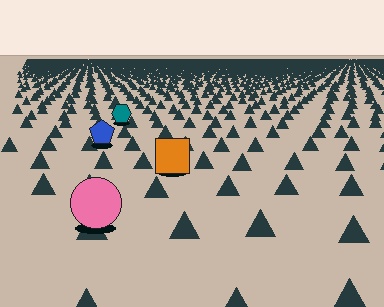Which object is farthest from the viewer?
The teal hexagon is farthest from the viewer. It appears smaller and the ground texture around it is denser.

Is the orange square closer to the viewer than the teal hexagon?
Yes. The orange square is closer — you can tell from the texture gradient: the ground texture is coarser near it.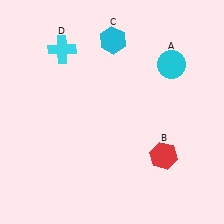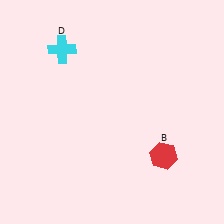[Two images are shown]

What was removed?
The cyan hexagon (C), the cyan circle (A) were removed in Image 2.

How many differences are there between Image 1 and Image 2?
There are 2 differences between the two images.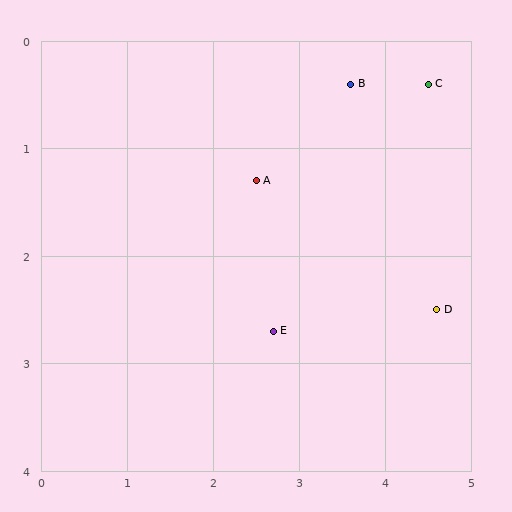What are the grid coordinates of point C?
Point C is at approximately (4.5, 0.4).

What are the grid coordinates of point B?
Point B is at approximately (3.6, 0.4).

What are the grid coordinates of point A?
Point A is at approximately (2.5, 1.3).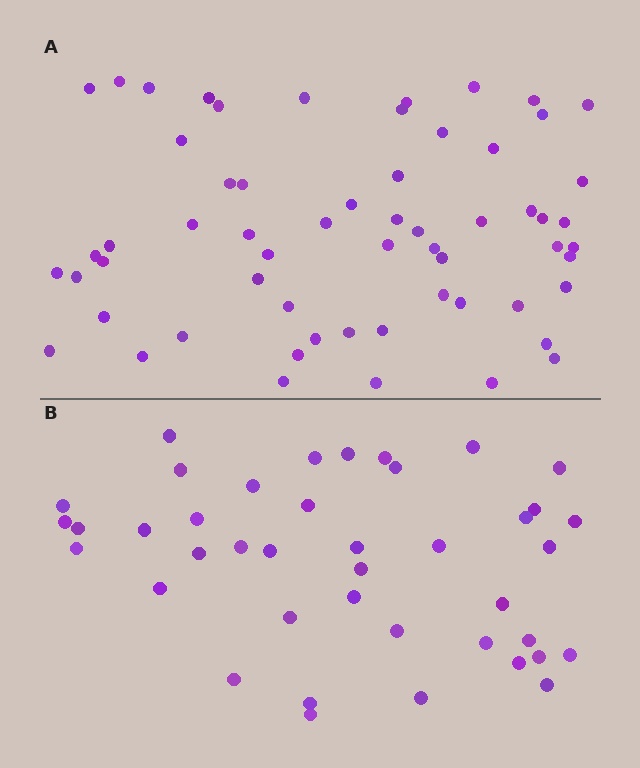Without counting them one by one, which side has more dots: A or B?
Region A (the top region) has more dots.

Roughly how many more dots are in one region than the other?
Region A has approximately 20 more dots than region B.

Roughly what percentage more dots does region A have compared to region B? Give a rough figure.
About 45% more.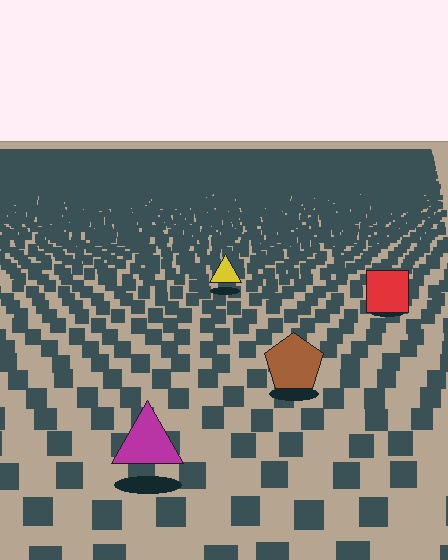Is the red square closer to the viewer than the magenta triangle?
No. The magenta triangle is closer — you can tell from the texture gradient: the ground texture is coarser near it.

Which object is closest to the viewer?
The magenta triangle is closest. The texture marks near it are larger and more spread out.